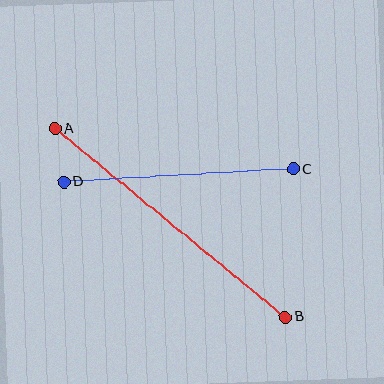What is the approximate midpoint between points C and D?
The midpoint is at approximately (179, 176) pixels.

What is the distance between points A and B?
The distance is approximately 298 pixels.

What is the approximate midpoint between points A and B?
The midpoint is at approximately (170, 223) pixels.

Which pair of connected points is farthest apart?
Points A and B are farthest apart.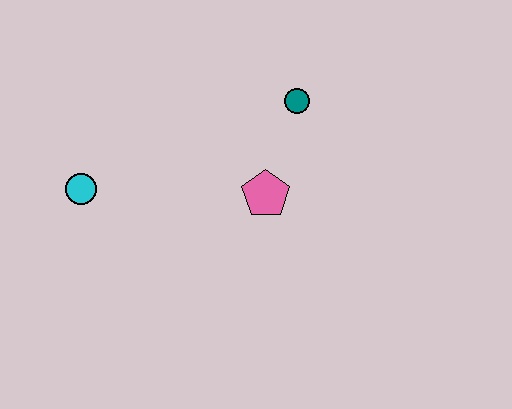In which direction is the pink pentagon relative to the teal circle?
The pink pentagon is below the teal circle.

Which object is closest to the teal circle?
The pink pentagon is closest to the teal circle.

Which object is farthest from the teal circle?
The cyan circle is farthest from the teal circle.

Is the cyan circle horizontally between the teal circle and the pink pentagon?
No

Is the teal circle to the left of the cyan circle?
No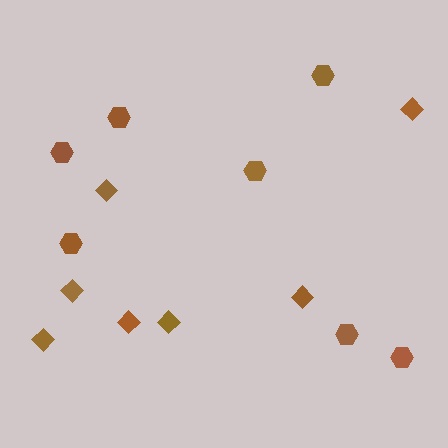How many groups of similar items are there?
There are 2 groups: one group of hexagons (7) and one group of diamonds (7).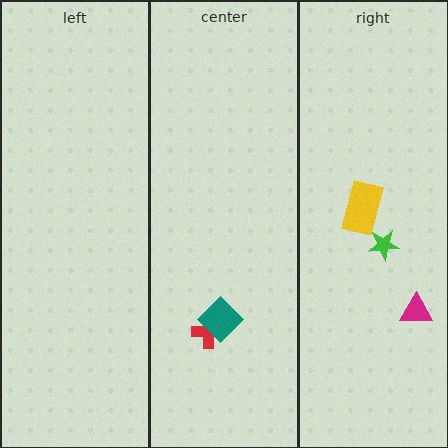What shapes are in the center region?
The red cross, the teal diamond.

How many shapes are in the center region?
2.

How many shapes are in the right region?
3.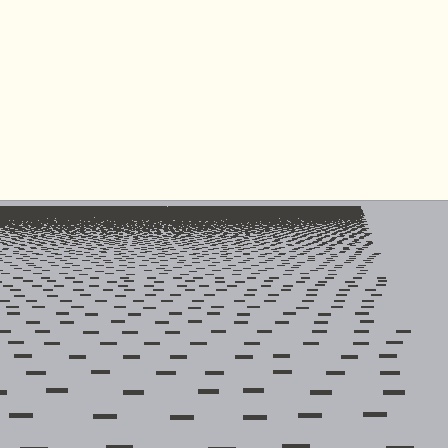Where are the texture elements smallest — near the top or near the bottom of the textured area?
Near the top.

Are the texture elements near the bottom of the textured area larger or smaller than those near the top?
Larger. Near the bottom, elements are closer to the viewer and appear at a bigger on-screen size.